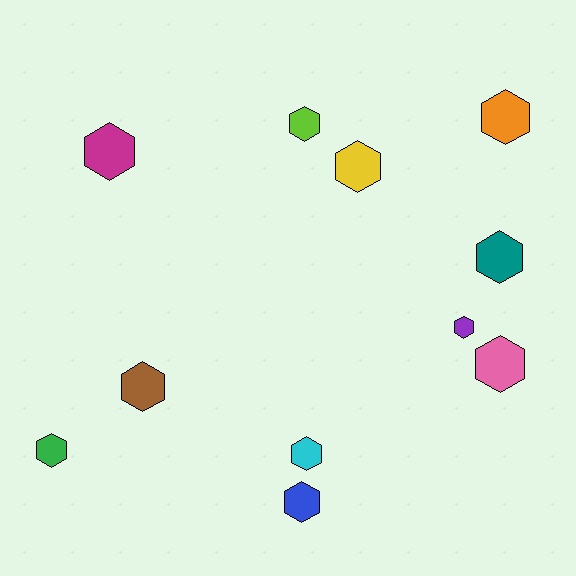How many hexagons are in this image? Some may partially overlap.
There are 11 hexagons.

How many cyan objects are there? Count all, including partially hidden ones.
There is 1 cyan object.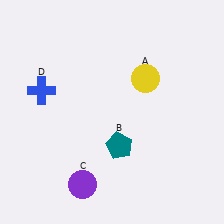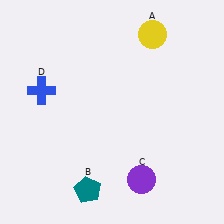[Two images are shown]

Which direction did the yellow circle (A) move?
The yellow circle (A) moved up.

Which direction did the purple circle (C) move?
The purple circle (C) moved right.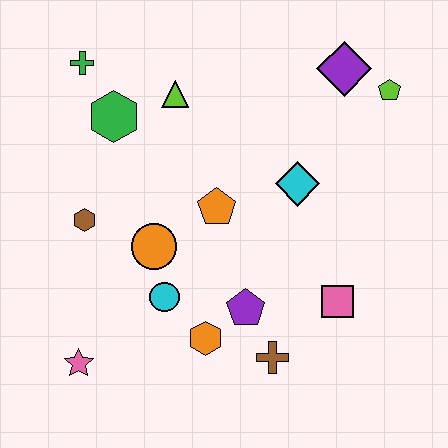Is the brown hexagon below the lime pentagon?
Yes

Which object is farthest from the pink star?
The lime pentagon is farthest from the pink star.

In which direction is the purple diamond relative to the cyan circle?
The purple diamond is above the cyan circle.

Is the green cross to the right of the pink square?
No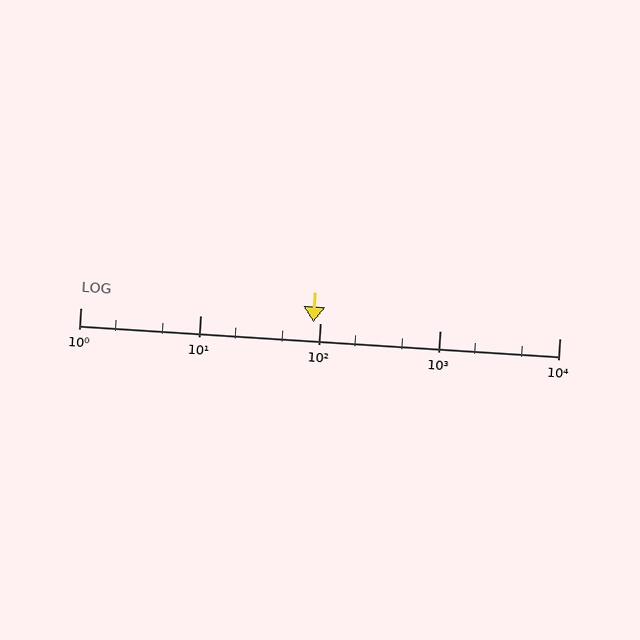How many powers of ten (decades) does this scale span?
The scale spans 4 decades, from 1 to 10000.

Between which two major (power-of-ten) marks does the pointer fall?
The pointer is between 10 and 100.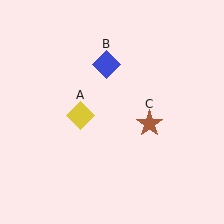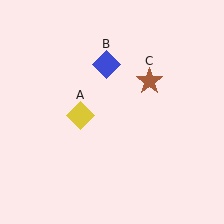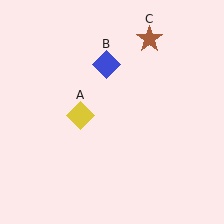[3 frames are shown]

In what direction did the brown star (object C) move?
The brown star (object C) moved up.